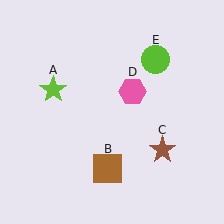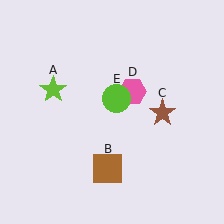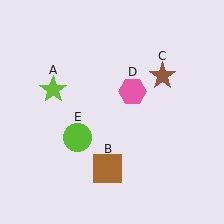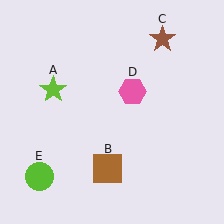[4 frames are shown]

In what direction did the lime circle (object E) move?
The lime circle (object E) moved down and to the left.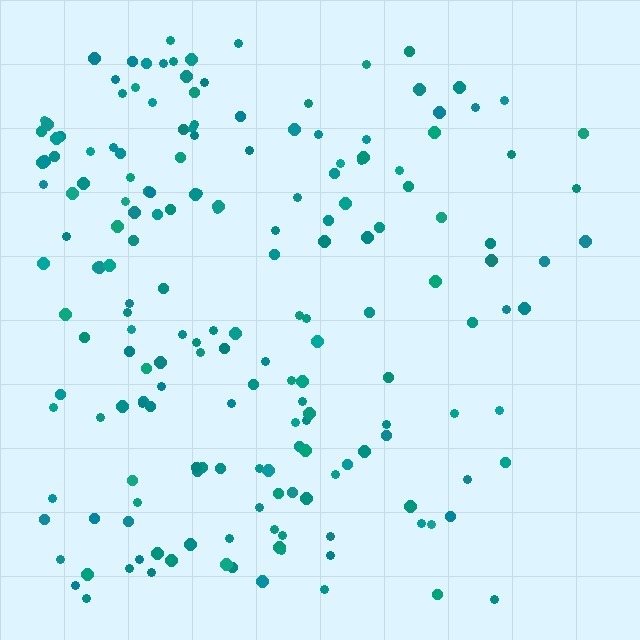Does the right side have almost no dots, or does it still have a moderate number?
Still a moderate number, just noticeably fewer than the left.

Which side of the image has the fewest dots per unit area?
The right.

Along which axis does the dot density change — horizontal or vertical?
Horizontal.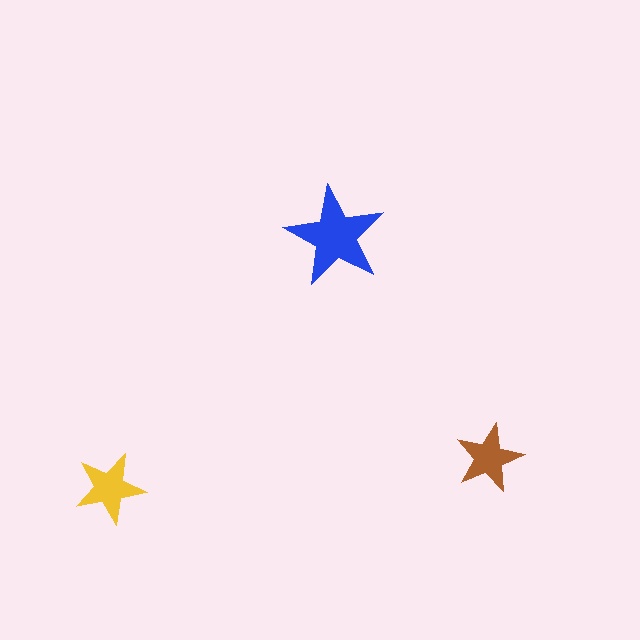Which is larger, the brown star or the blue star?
The blue one.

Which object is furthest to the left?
The yellow star is leftmost.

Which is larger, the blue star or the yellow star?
The blue one.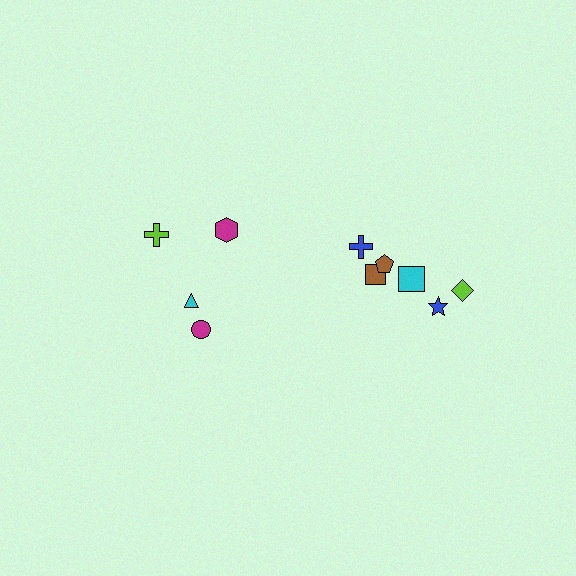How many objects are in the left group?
There are 4 objects.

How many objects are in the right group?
There are 6 objects.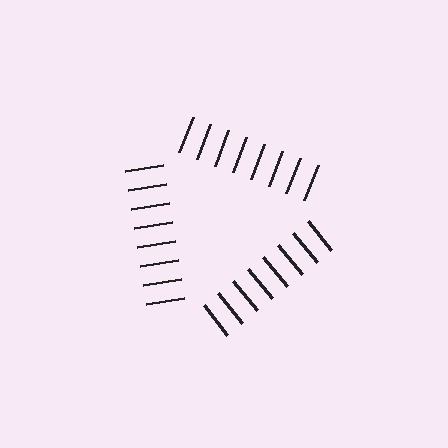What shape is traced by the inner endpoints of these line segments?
An illusory triangle — the line segments terminate on its edges but no continuous stroke is drawn.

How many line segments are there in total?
24 — 8 along each of the 3 edges.